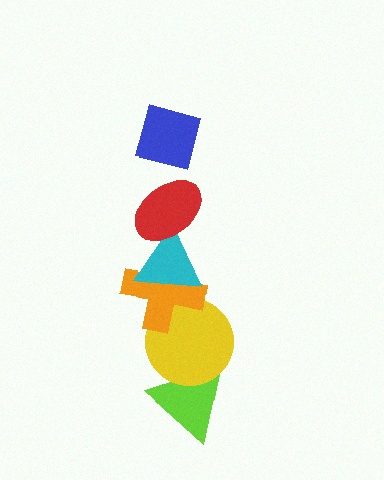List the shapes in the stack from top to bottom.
From top to bottom: the blue square, the red ellipse, the cyan triangle, the orange cross, the yellow circle, the lime triangle.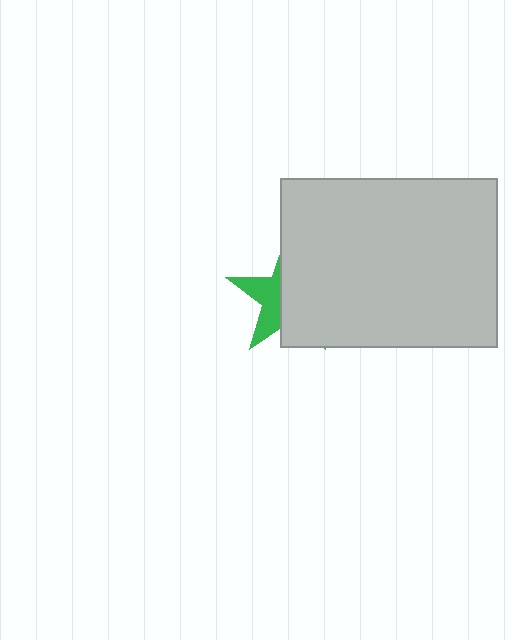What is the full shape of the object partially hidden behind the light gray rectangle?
The partially hidden object is a green star.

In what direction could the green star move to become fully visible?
The green star could move left. That would shift it out from behind the light gray rectangle entirely.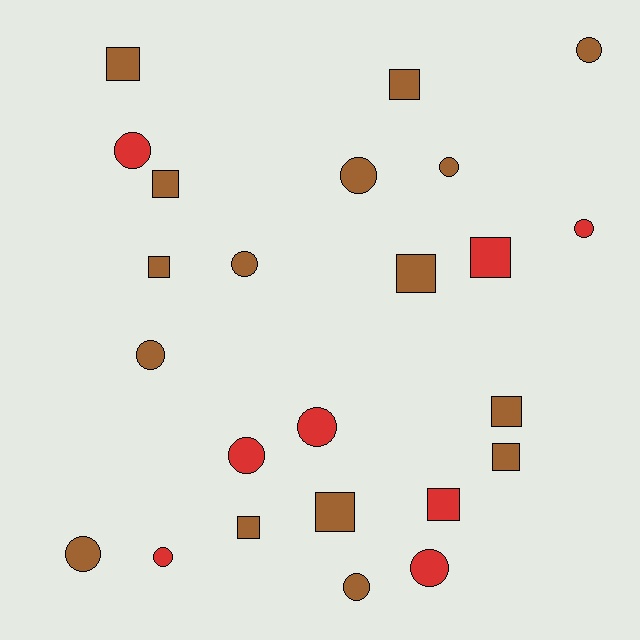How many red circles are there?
There are 6 red circles.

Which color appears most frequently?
Brown, with 16 objects.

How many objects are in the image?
There are 24 objects.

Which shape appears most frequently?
Circle, with 13 objects.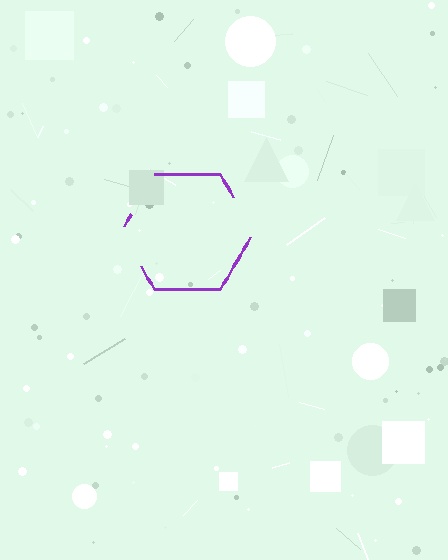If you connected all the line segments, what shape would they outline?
They would outline a hexagon.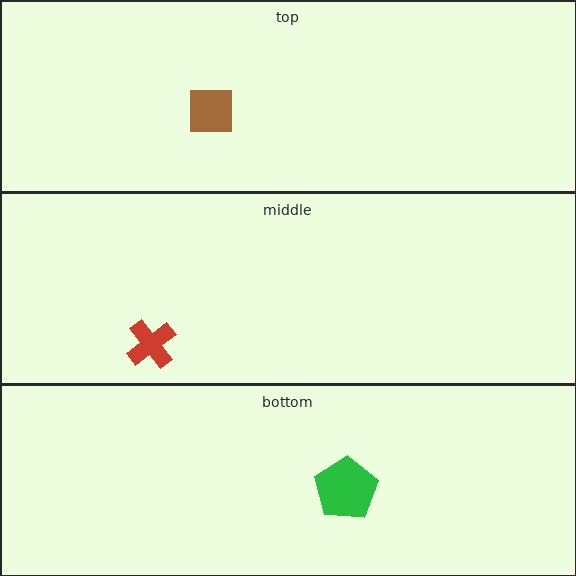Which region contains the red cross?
The middle region.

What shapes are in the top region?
The brown square.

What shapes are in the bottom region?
The green pentagon.